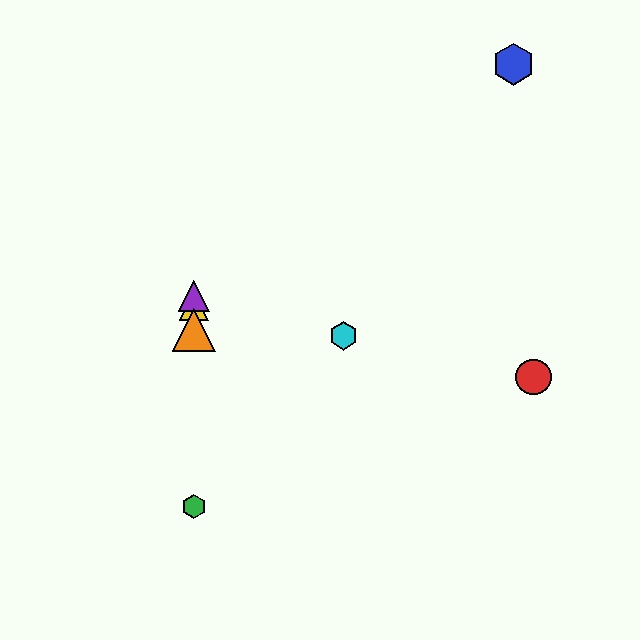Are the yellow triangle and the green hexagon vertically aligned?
Yes, both are at x≈194.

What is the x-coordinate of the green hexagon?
The green hexagon is at x≈194.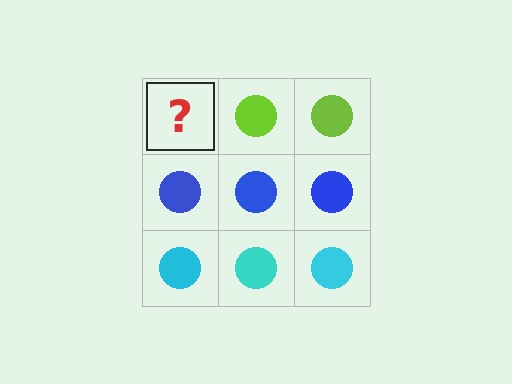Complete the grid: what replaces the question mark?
The question mark should be replaced with a lime circle.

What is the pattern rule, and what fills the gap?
The rule is that each row has a consistent color. The gap should be filled with a lime circle.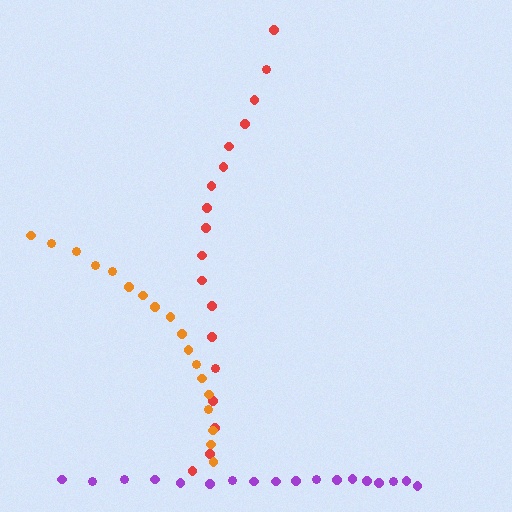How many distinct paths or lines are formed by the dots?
There are 3 distinct paths.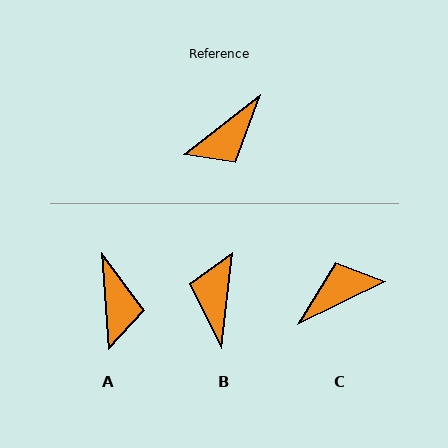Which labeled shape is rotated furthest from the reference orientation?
C, about 168 degrees away.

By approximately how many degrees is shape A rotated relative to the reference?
Approximately 56 degrees counter-clockwise.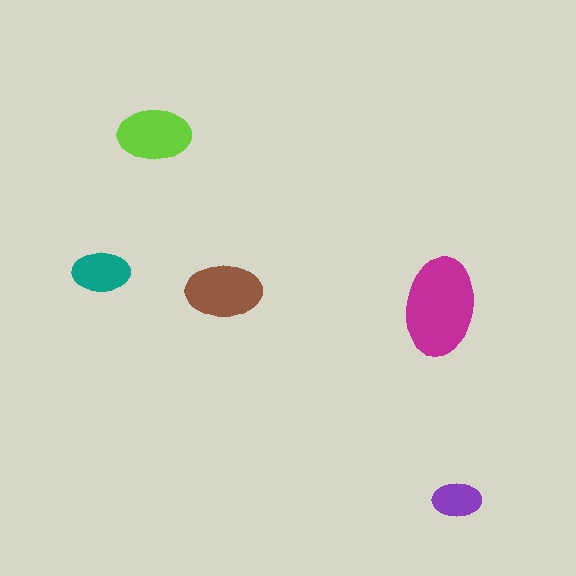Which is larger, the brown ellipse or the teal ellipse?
The brown one.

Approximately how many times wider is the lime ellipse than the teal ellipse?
About 1.5 times wider.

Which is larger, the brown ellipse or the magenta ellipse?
The magenta one.